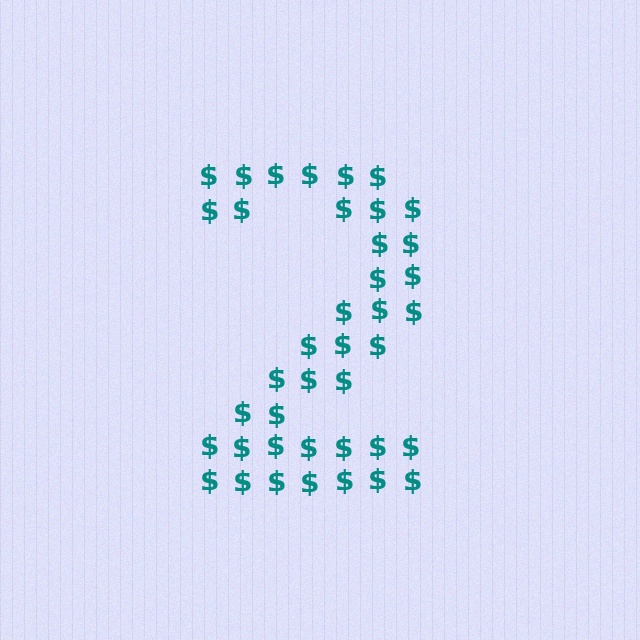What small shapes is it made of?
It is made of small dollar signs.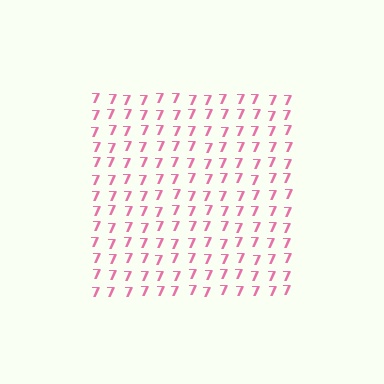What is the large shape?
The large shape is a square.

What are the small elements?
The small elements are digit 7's.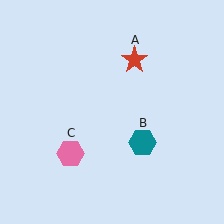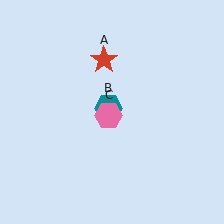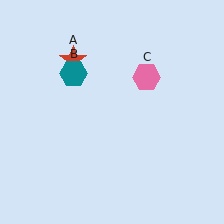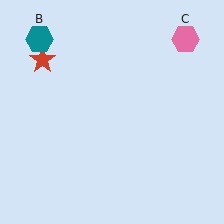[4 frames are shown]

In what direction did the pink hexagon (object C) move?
The pink hexagon (object C) moved up and to the right.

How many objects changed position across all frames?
3 objects changed position: red star (object A), teal hexagon (object B), pink hexagon (object C).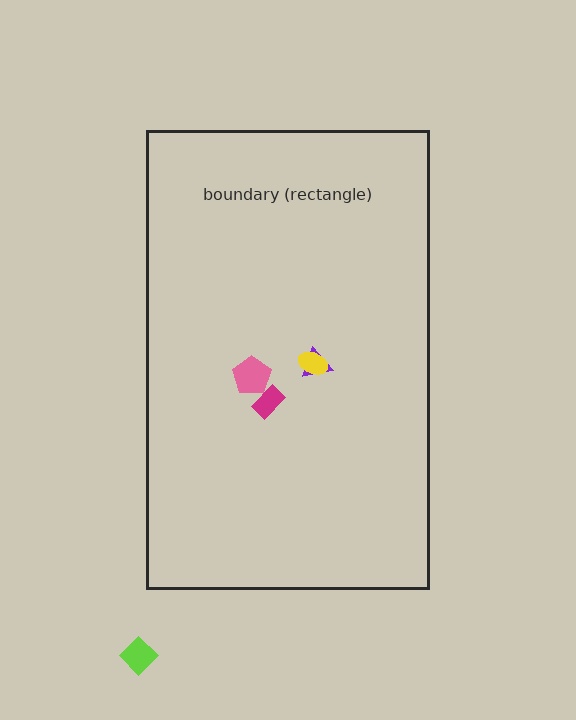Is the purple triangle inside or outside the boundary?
Inside.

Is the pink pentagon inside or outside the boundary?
Inside.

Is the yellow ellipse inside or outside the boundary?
Inside.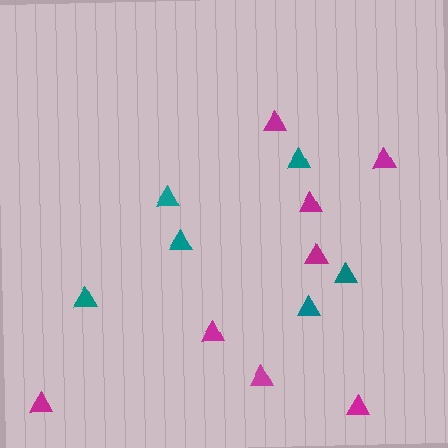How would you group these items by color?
There are 2 groups: one group of teal triangles (6) and one group of magenta triangles (8).